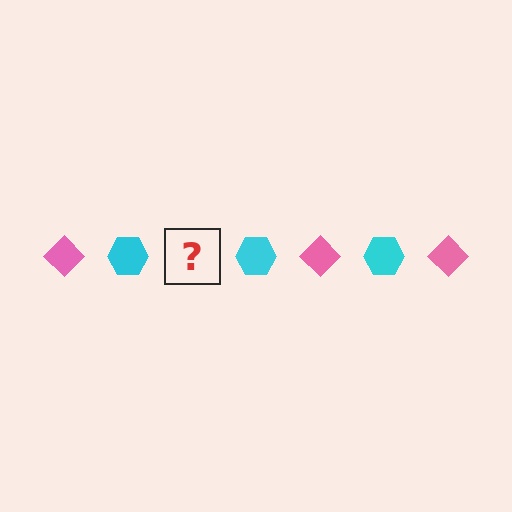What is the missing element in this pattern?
The missing element is a pink diamond.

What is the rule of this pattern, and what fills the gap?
The rule is that the pattern alternates between pink diamond and cyan hexagon. The gap should be filled with a pink diamond.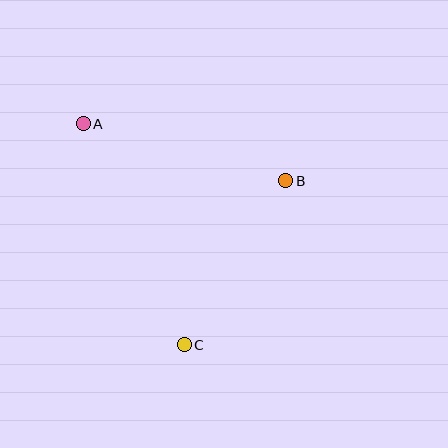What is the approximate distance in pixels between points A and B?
The distance between A and B is approximately 210 pixels.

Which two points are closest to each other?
Points B and C are closest to each other.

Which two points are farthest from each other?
Points A and C are farthest from each other.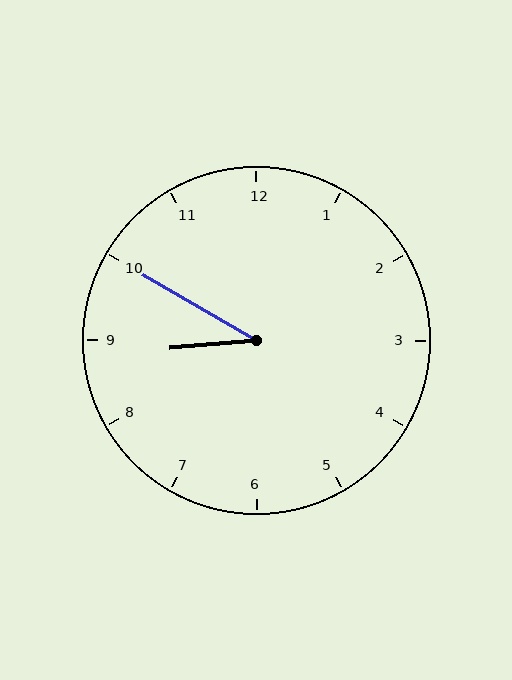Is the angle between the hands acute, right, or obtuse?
It is acute.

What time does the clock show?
8:50.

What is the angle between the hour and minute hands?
Approximately 35 degrees.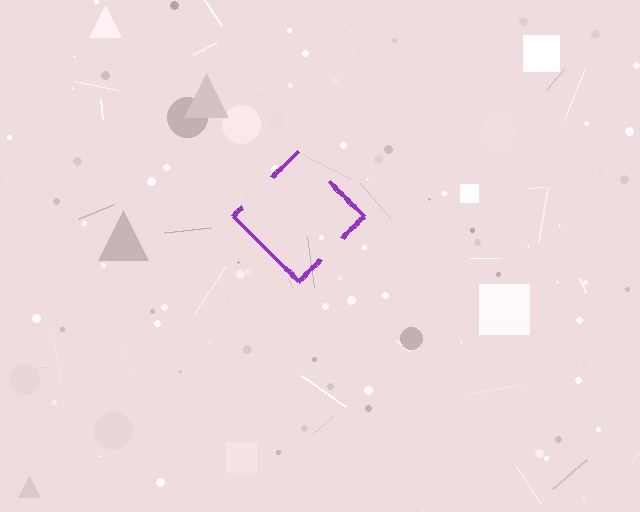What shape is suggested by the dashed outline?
The dashed outline suggests a diamond.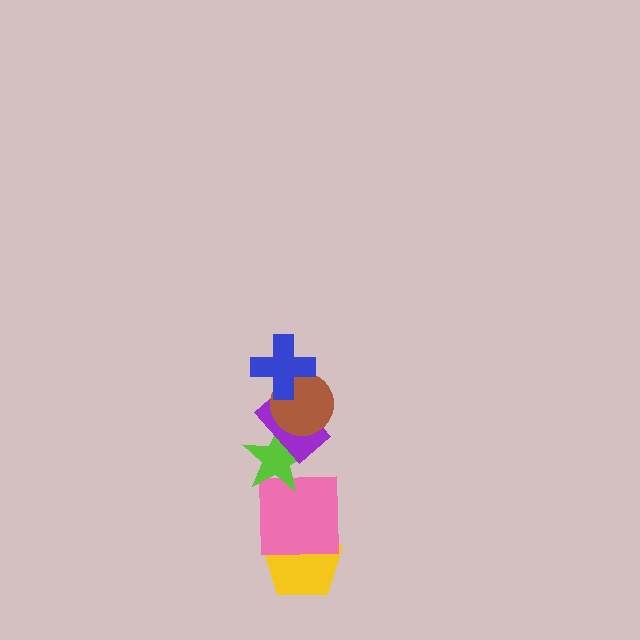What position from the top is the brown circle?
The brown circle is 2nd from the top.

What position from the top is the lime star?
The lime star is 4th from the top.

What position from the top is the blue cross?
The blue cross is 1st from the top.